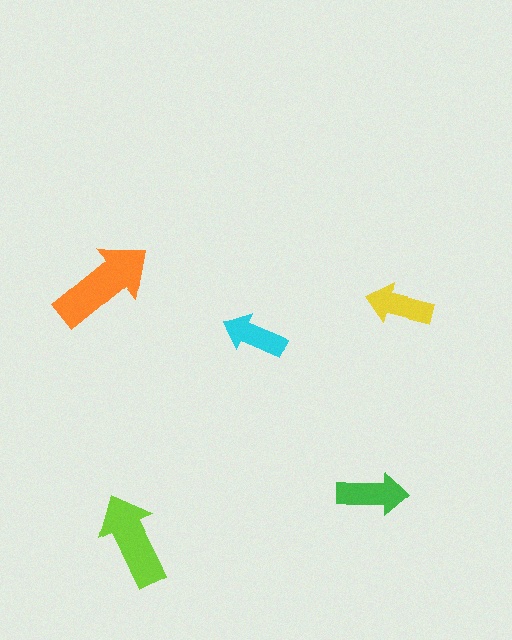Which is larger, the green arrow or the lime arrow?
The lime one.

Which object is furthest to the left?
The orange arrow is leftmost.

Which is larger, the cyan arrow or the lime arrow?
The lime one.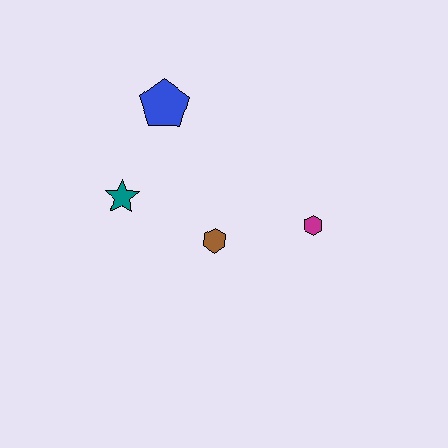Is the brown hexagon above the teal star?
No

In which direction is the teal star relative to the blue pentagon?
The teal star is below the blue pentagon.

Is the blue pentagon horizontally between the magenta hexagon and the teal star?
Yes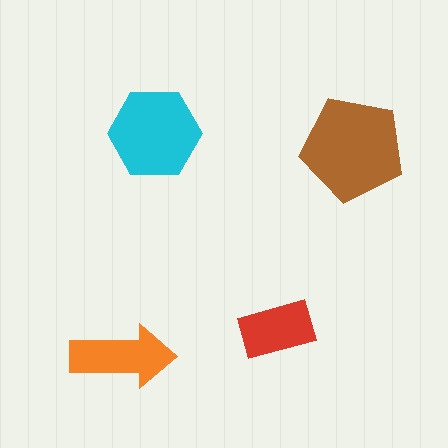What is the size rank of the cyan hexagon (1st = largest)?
2nd.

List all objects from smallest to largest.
The red rectangle, the orange arrow, the cyan hexagon, the brown pentagon.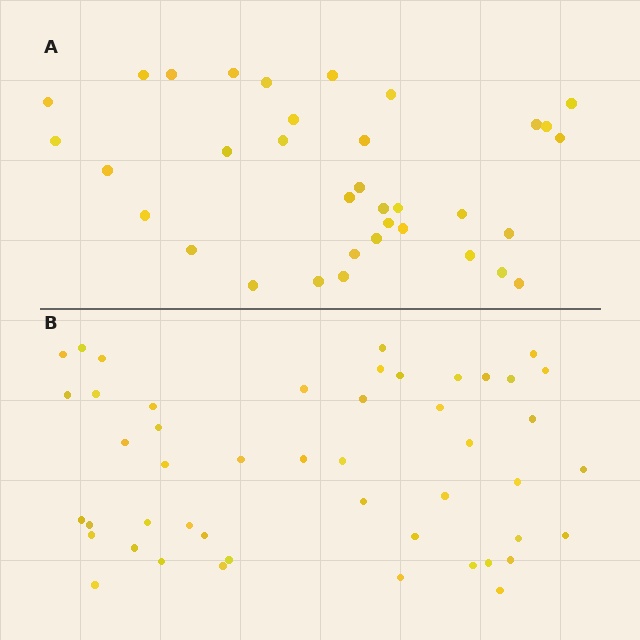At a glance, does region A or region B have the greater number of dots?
Region B (the bottom region) has more dots.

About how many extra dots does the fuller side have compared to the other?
Region B has approximately 15 more dots than region A.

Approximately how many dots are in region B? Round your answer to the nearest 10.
About 50 dots. (The exact count is 48, which rounds to 50.)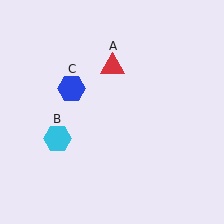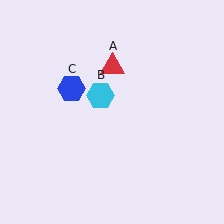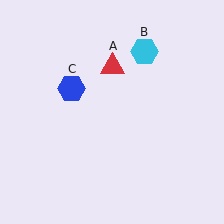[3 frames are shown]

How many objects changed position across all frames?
1 object changed position: cyan hexagon (object B).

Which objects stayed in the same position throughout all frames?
Red triangle (object A) and blue hexagon (object C) remained stationary.